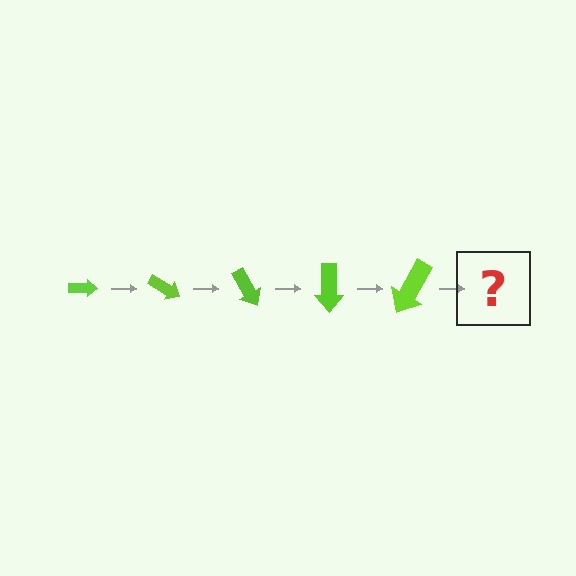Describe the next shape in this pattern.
It should be an arrow, larger than the previous one and rotated 150 degrees from the start.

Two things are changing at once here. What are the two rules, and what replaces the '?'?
The two rules are that the arrow grows larger each step and it rotates 30 degrees each step. The '?' should be an arrow, larger than the previous one and rotated 150 degrees from the start.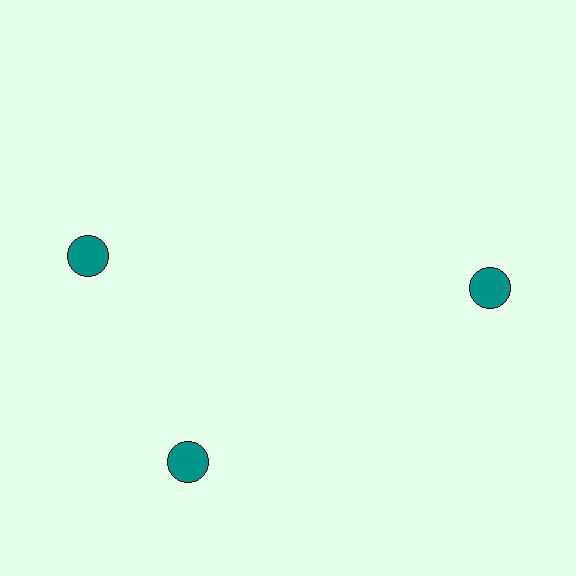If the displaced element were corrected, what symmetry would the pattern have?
It would have 3-fold rotational symmetry — the pattern would map onto itself every 120 degrees.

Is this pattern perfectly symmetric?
No. The 3 teal circles are arranged in a ring, but one element near the 11 o'clock position is rotated out of alignment along the ring, breaking the 3-fold rotational symmetry.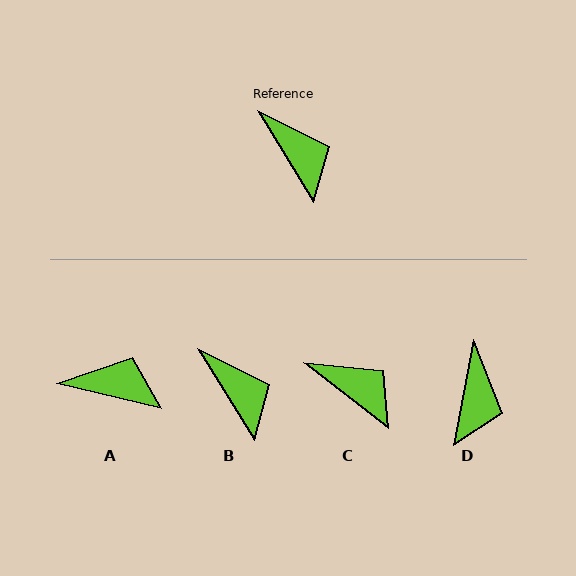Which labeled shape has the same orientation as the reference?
B.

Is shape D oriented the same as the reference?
No, it is off by about 42 degrees.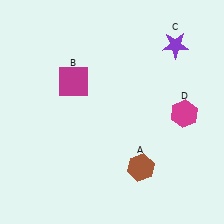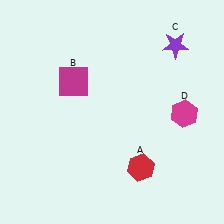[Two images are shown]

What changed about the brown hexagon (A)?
In Image 1, A is brown. In Image 2, it changed to red.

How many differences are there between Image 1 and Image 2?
There is 1 difference between the two images.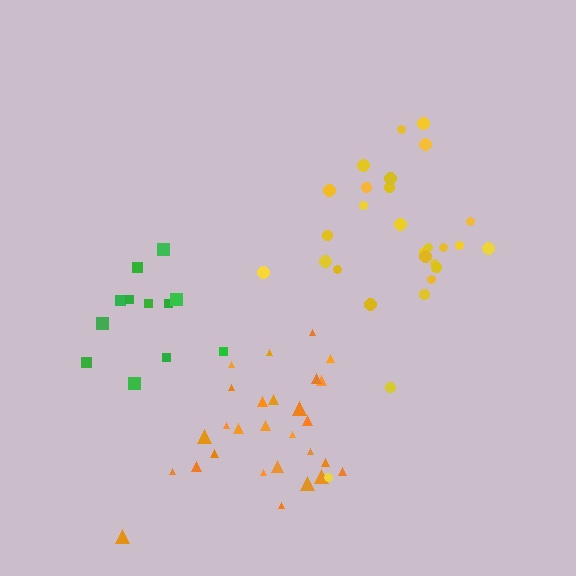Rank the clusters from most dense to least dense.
orange, green, yellow.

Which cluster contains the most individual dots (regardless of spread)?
Orange (28).